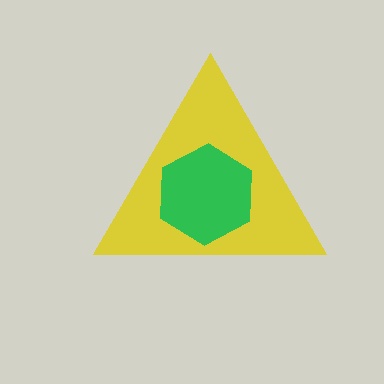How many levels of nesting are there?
2.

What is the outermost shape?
The yellow triangle.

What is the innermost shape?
The green hexagon.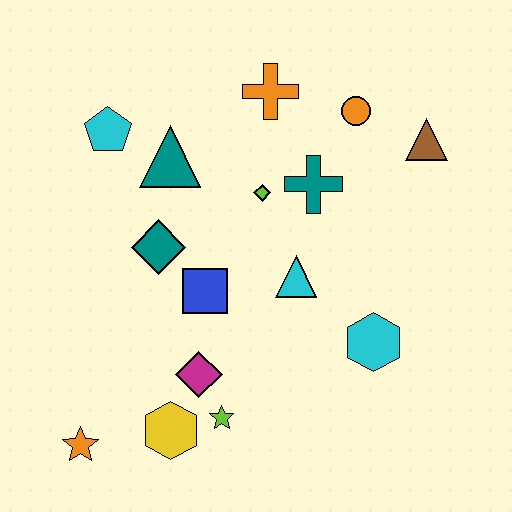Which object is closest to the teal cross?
The lime diamond is closest to the teal cross.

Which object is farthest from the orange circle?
The orange star is farthest from the orange circle.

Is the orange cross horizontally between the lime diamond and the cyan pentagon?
No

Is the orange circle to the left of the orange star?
No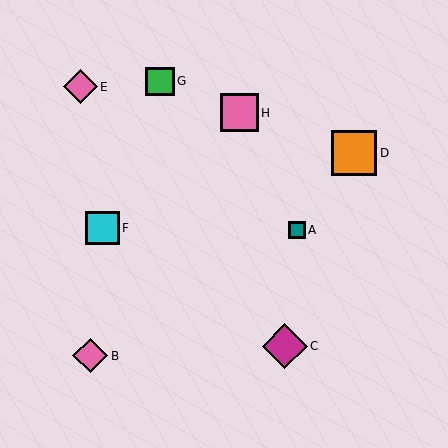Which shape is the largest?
The magenta diamond (labeled C) is the largest.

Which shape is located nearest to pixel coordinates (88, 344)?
The pink diamond (labeled B) at (90, 356) is nearest to that location.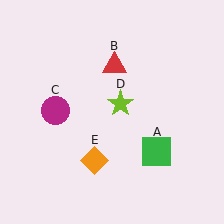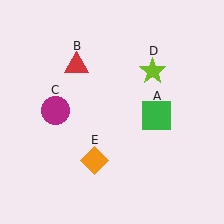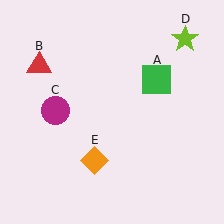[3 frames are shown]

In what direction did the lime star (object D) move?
The lime star (object D) moved up and to the right.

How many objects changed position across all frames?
3 objects changed position: green square (object A), red triangle (object B), lime star (object D).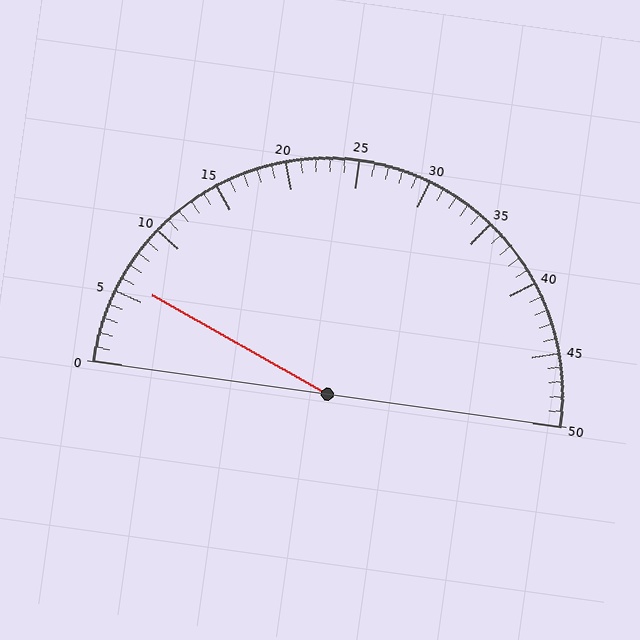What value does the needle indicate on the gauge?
The needle indicates approximately 6.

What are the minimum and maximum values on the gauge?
The gauge ranges from 0 to 50.